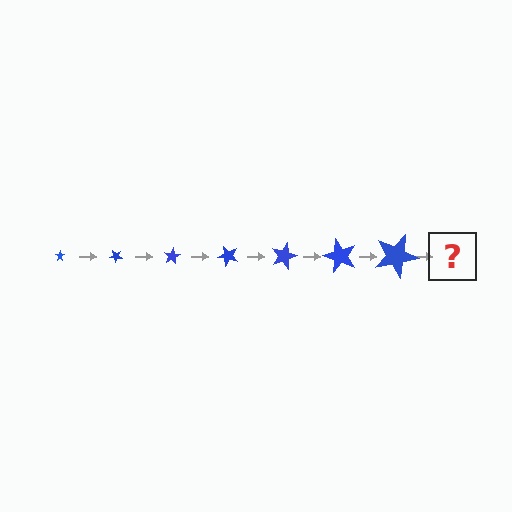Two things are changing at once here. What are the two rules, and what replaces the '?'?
The two rules are that the star grows larger each step and it rotates 40 degrees each step. The '?' should be a star, larger than the previous one and rotated 280 degrees from the start.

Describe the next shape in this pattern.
It should be a star, larger than the previous one and rotated 280 degrees from the start.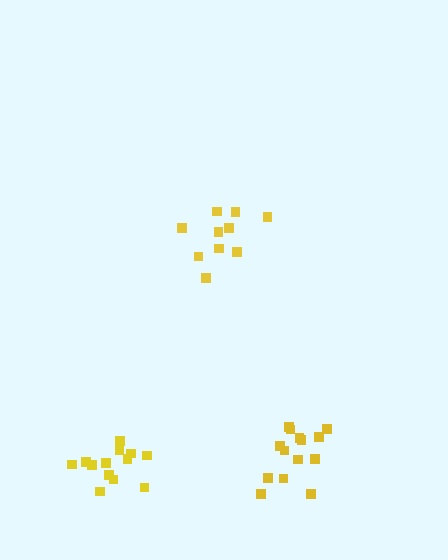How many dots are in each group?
Group 1: 10 dots, Group 2: 13 dots, Group 3: 14 dots (37 total).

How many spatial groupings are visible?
There are 3 spatial groupings.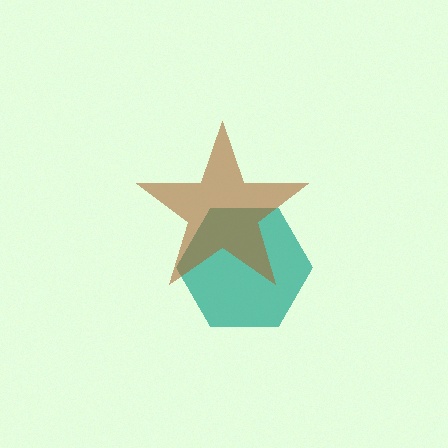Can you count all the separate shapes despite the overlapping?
Yes, there are 2 separate shapes.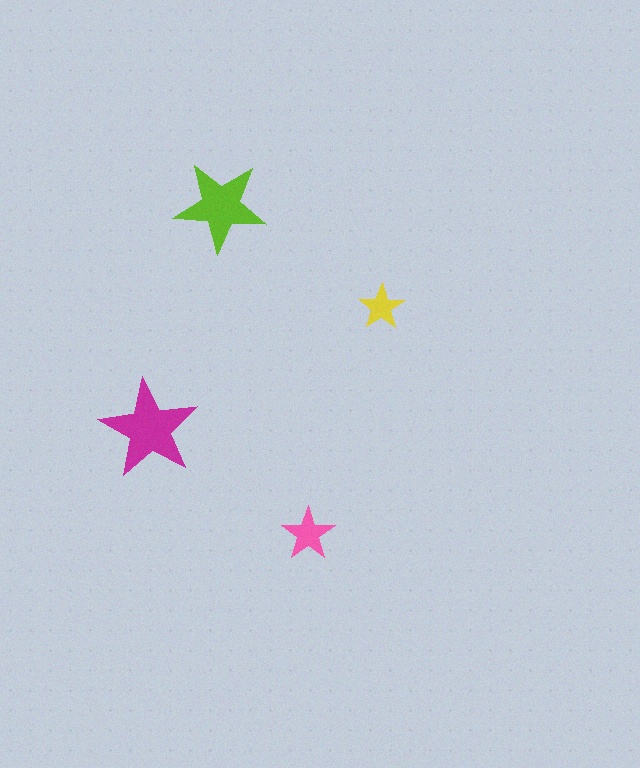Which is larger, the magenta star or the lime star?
The magenta one.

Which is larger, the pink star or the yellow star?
The pink one.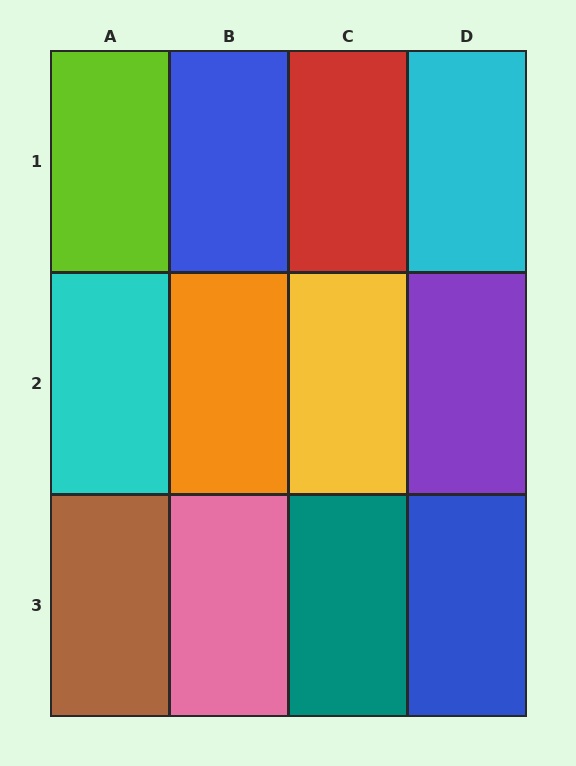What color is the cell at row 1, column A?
Lime.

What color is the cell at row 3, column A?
Brown.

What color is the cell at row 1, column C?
Red.